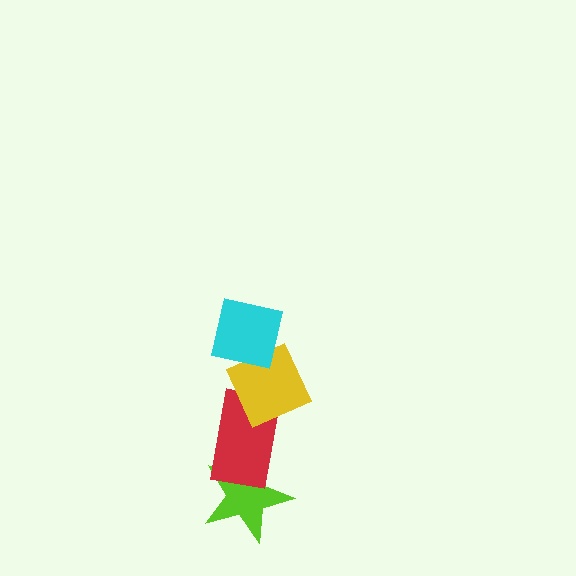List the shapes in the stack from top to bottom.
From top to bottom: the cyan square, the yellow diamond, the red rectangle, the lime star.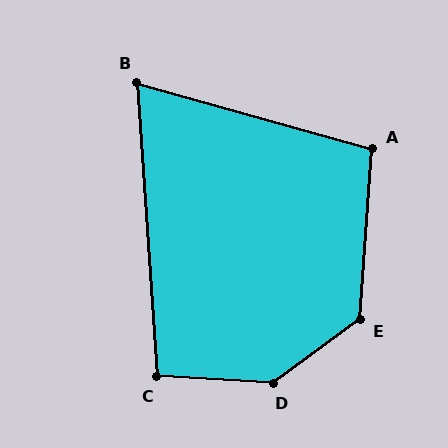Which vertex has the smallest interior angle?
B, at approximately 70 degrees.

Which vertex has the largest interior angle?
D, at approximately 141 degrees.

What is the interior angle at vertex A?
Approximately 102 degrees (obtuse).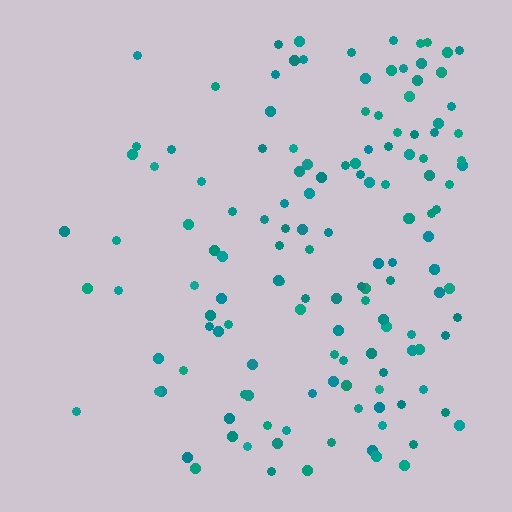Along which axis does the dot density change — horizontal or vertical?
Horizontal.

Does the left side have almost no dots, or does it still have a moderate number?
Still a moderate number, just noticeably fewer than the right.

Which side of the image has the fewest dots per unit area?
The left.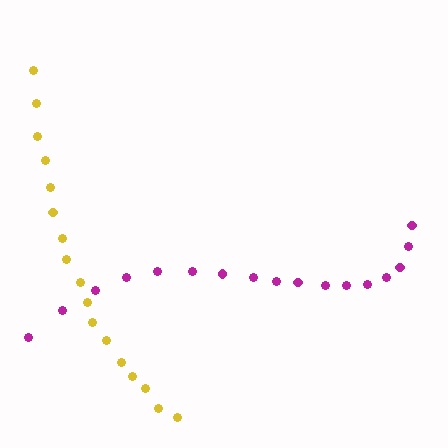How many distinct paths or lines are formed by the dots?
There are 2 distinct paths.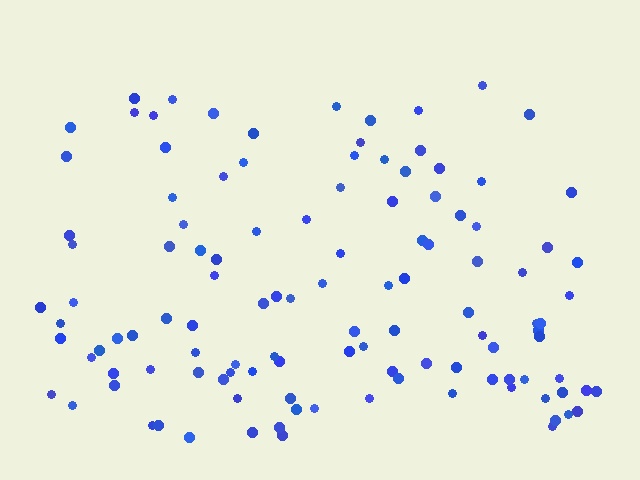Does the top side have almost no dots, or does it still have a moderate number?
Still a moderate number, just noticeably fewer than the bottom.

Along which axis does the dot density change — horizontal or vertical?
Vertical.